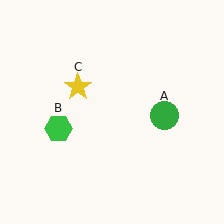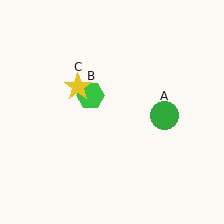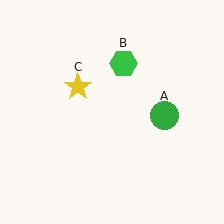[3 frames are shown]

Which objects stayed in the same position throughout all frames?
Green circle (object A) and yellow star (object C) remained stationary.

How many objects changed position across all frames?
1 object changed position: green hexagon (object B).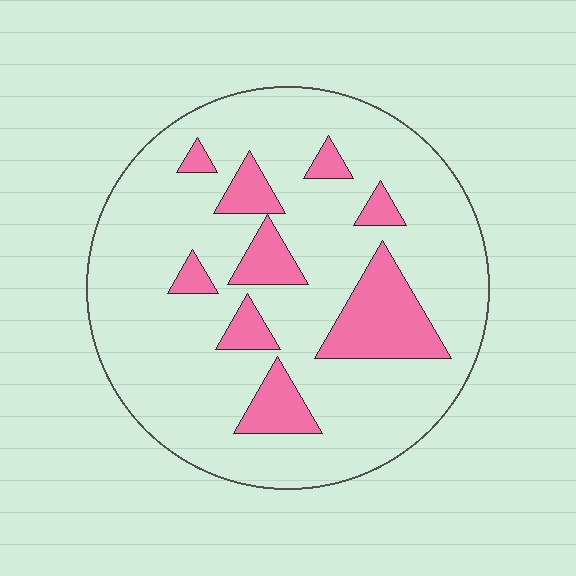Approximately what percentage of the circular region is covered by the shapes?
Approximately 20%.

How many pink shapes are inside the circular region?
9.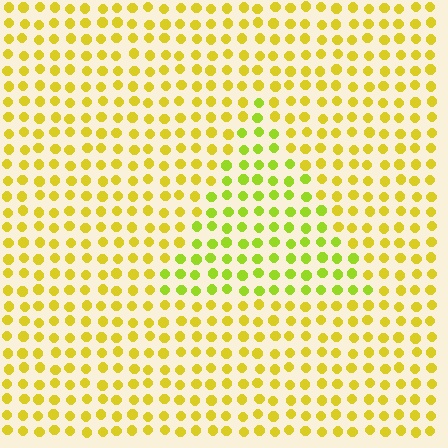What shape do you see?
I see a triangle.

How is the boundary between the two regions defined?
The boundary is defined purely by a slight shift in hue (about 27 degrees). Spacing, size, and orientation are identical on both sides.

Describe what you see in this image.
The image is filled with small yellow elements in a uniform arrangement. A triangle-shaped region is visible where the elements are tinted to a slightly different hue, forming a subtle color boundary.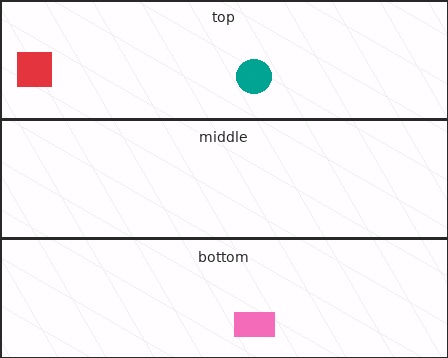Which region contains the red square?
The top region.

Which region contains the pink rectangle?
The bottom region.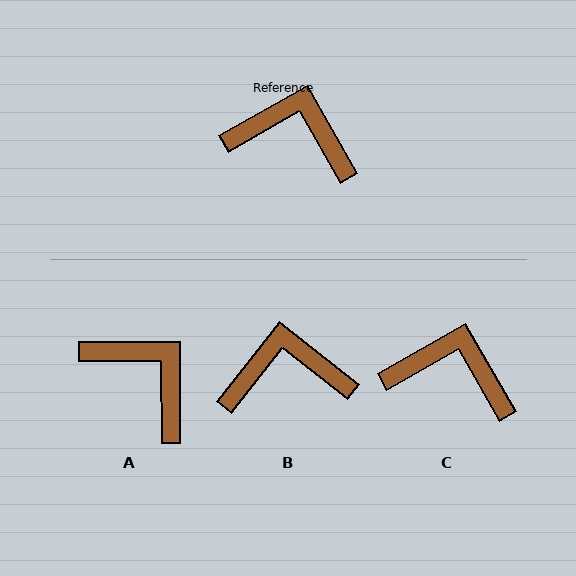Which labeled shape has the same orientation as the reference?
C.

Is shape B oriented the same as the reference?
No, it is off by about 22 degrees.